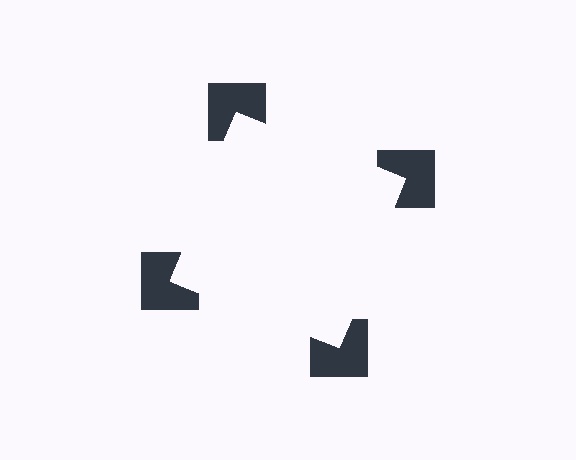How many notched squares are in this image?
There are 4 — one at each vertex of the illusory square.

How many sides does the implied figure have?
4 sides.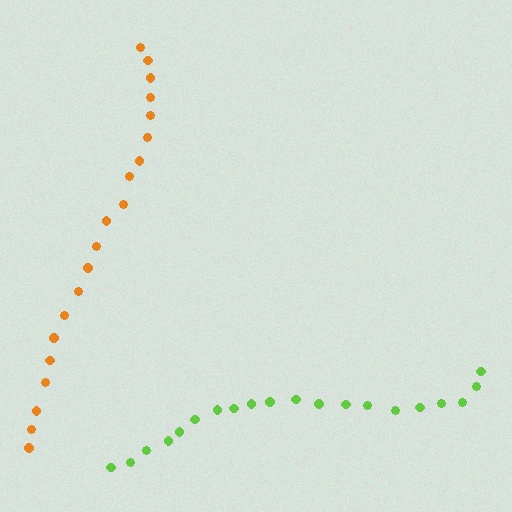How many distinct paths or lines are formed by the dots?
There are 2 distinct paths.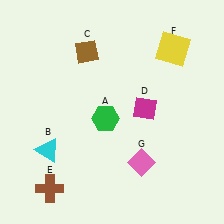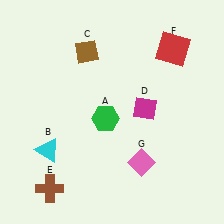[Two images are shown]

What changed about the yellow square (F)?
In Image 1, F is yellow. In Image 2, it changed to red.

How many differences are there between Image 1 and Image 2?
There is 1 difference between the two images.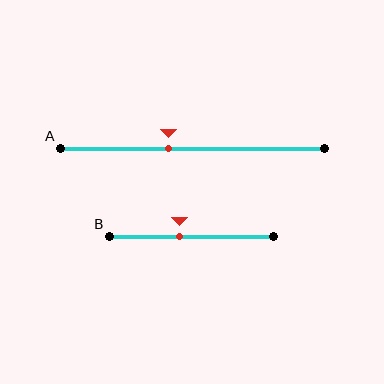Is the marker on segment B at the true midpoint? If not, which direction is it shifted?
No, the marker on segment B is shifted to the left by about 7% of the segment length.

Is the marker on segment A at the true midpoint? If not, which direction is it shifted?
No, the marker on segment A is shifted to the left by about 9% of the segment length.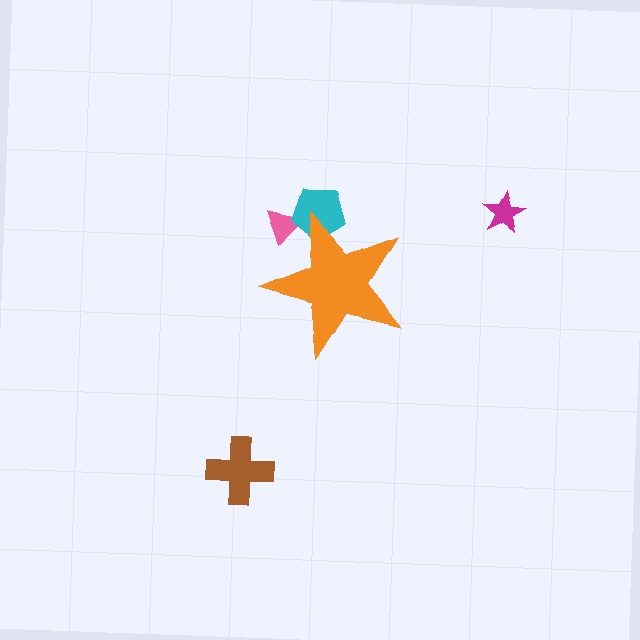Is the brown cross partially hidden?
No, the brown cross is fully visible.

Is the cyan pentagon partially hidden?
Yes, the cyan pentagon is partially hidden behind the orange star.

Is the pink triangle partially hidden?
Yes, the pink triangle is partially hidden behind the orange star.